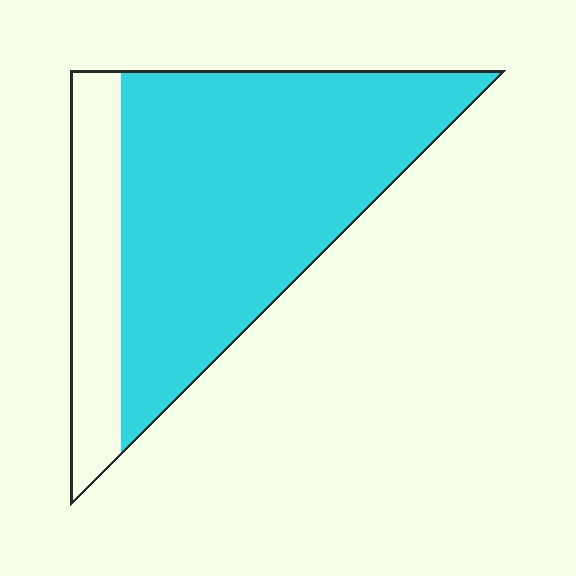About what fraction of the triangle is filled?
About four fifths (4/5).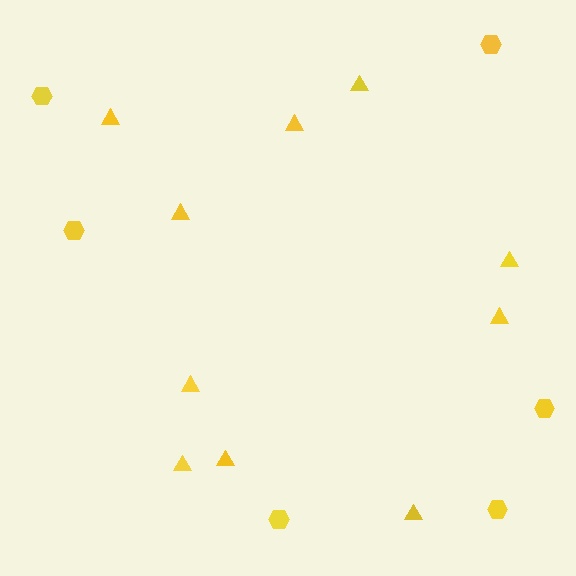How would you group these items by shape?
There are 2 groups: one group of triangles (10) and one group of hexagons (6).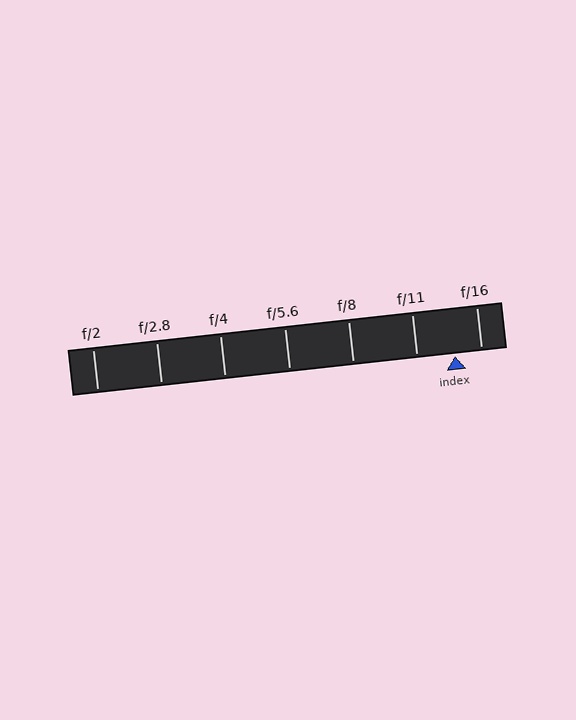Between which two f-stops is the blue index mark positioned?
The index mark is between f/11 and f/16.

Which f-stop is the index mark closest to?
The index mark is closest to f/16.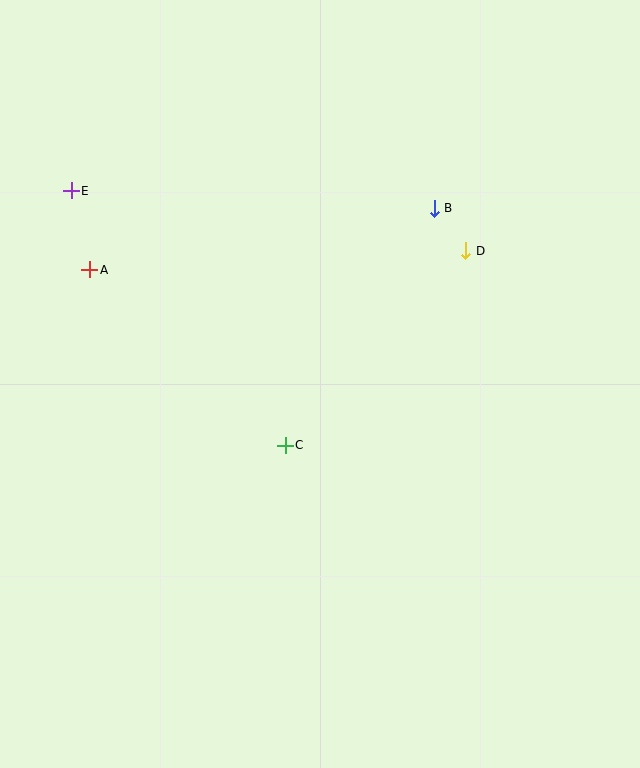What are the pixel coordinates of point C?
Point C is at (285, 445).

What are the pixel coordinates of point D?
Point D is at (466, 251).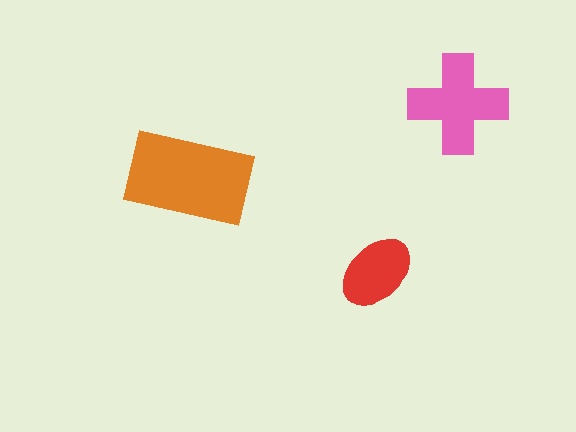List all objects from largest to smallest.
The orange rectangle, the pink cross, the red ellipse.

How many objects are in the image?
There are 3 objects in the image.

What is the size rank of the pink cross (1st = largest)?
2nd.